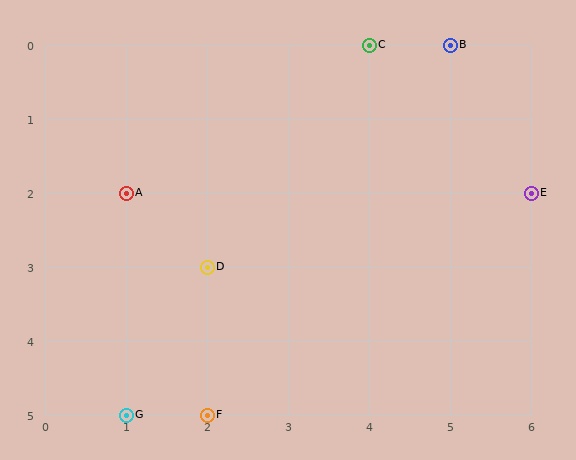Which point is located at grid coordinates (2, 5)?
Point F is at (2, 5).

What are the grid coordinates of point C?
Point C is at grid coordinates (4, 0).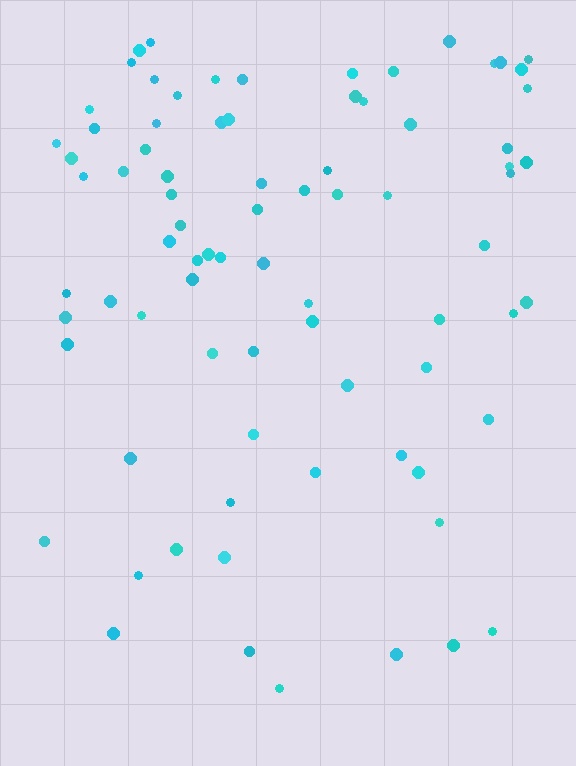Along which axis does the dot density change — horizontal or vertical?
Vertical.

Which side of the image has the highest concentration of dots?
The top.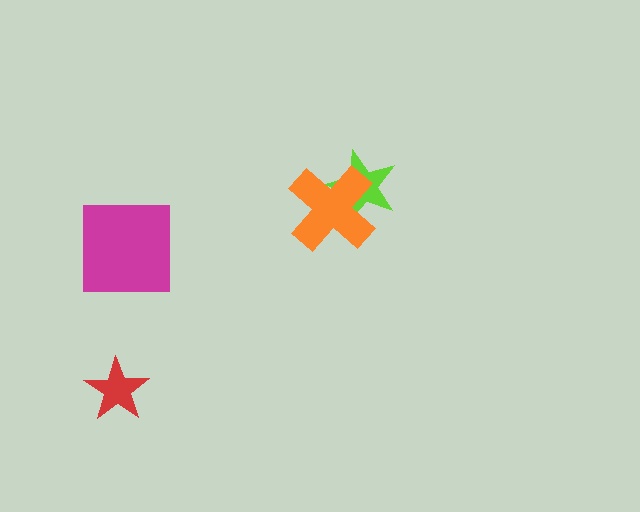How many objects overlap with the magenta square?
0 objects overlap with the magenta square.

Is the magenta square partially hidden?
No, no other shape covers it.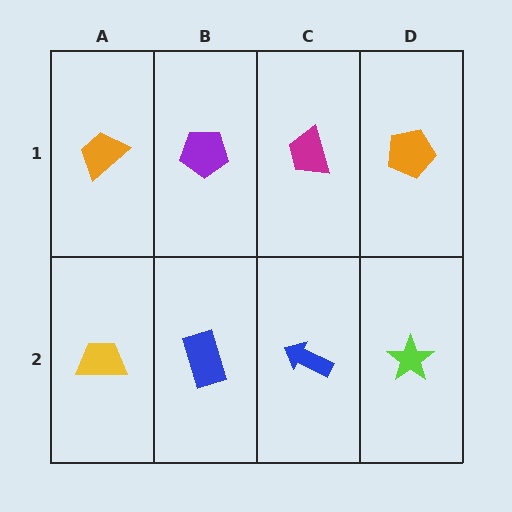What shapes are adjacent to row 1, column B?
A blue rectangle (row 2, column B), an orange trapezoid (row 1, column A), a magenta trapezoid (row 1, column C).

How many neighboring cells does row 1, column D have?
2.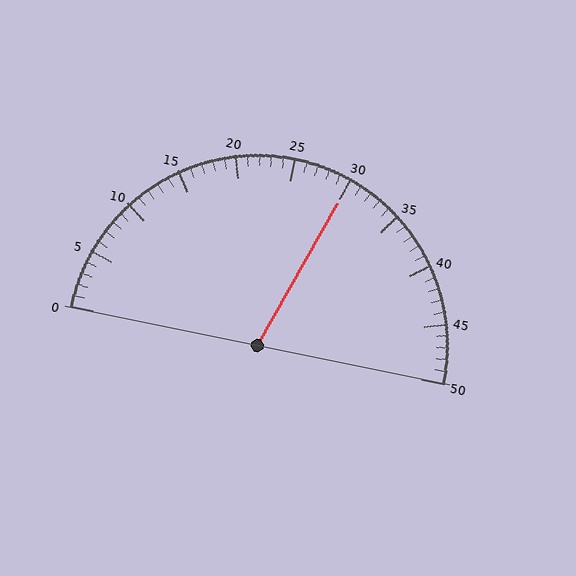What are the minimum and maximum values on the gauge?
The gauge ranges from 0 to 50.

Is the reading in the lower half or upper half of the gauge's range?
The reading is in the upper half of the range (0 to 50).